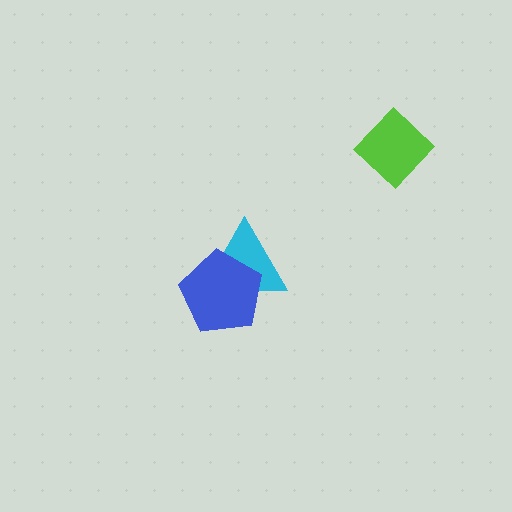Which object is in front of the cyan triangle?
The blue pentagon is in front of the cyan triangle.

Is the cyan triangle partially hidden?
Yes, it is partially covered by another shape.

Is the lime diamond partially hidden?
No, no other shape covers it.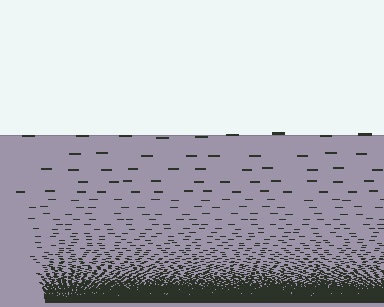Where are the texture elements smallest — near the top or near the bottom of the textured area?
Near the bottom.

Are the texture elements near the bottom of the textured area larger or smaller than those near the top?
Smaller. The gradient is inverted — elements near the bottom are smaller and denser.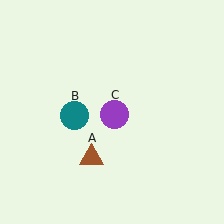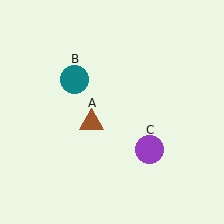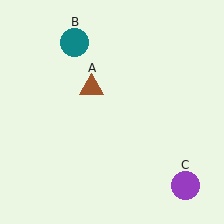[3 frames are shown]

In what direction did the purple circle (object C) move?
The purple circle (object C) moved down and to the right.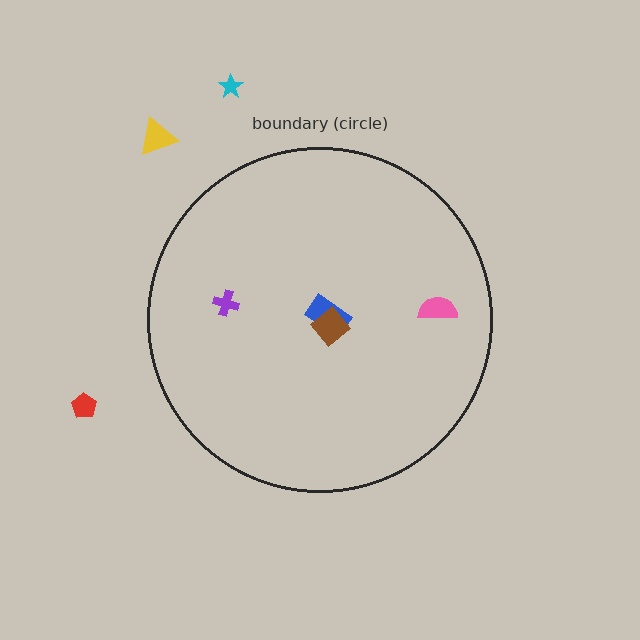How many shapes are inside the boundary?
4 inside, 3 outside.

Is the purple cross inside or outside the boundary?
Inside.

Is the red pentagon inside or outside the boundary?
Outside.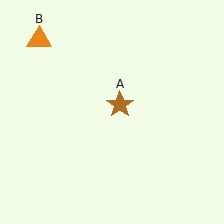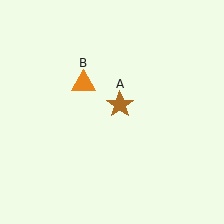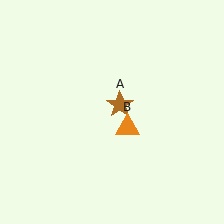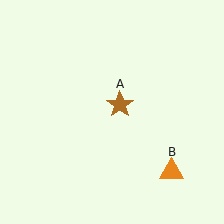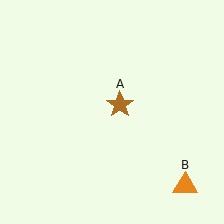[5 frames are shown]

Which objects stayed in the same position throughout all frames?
Brown star (object A) remained stationary.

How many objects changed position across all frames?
1 object changed position: orange triangle (object B).